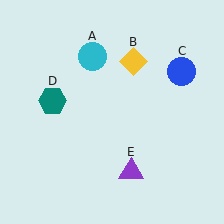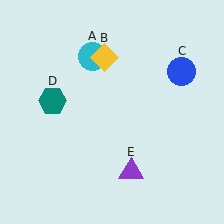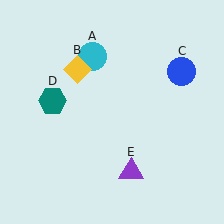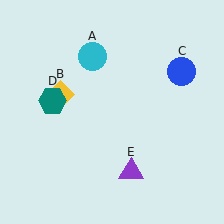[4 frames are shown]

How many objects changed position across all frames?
1 object changed position: yellow diamond (object B).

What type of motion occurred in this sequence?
The yellow diamond (object B) rotated counterclockwise around the center of the scene.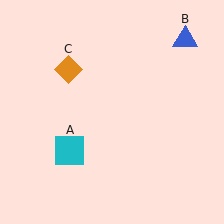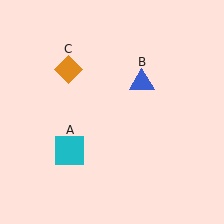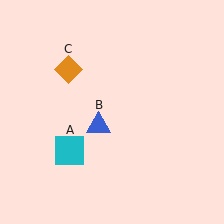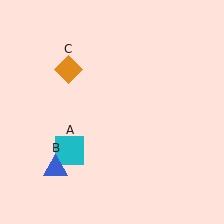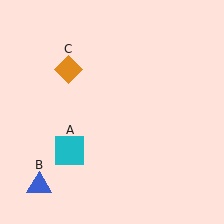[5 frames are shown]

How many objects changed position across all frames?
1 object changed position: blue triangle (object B).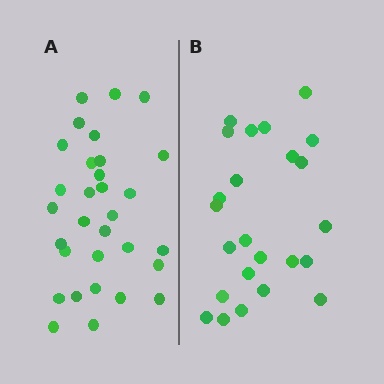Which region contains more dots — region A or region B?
Region A (the left region) has more dots.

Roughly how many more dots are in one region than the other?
Region A has roughly 8 or so more dots than region B.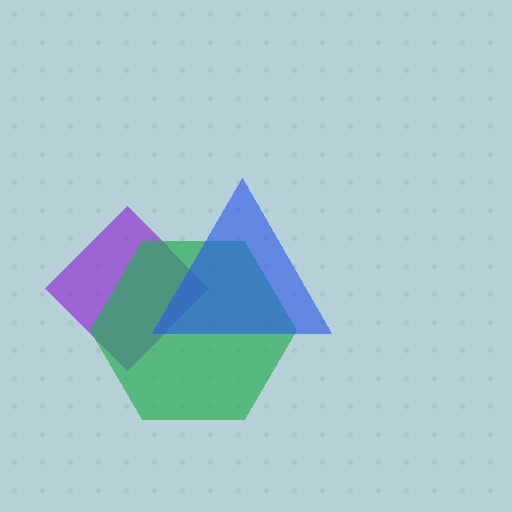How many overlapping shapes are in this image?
There are 3 overlapping shapes in the image.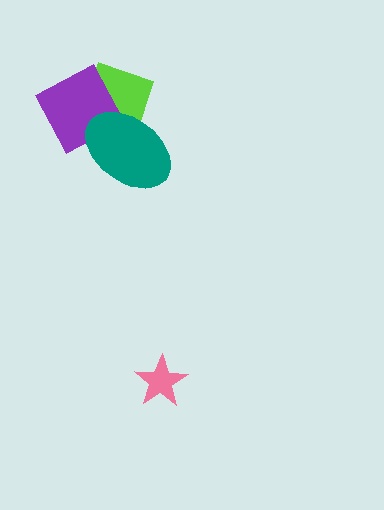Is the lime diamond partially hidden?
Yes, it is partially covered by another shape.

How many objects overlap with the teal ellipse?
2 objects overlap with the teal ellipse.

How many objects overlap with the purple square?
2 objects overlap with the purple square.